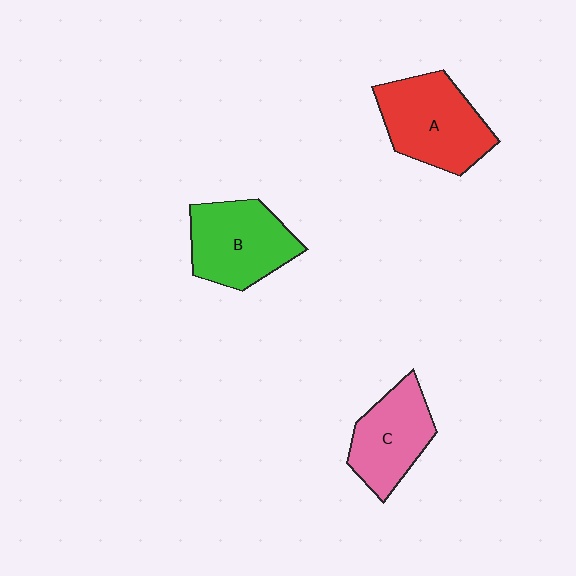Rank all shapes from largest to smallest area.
From largest to smallest: A (red), B (green), C (pink).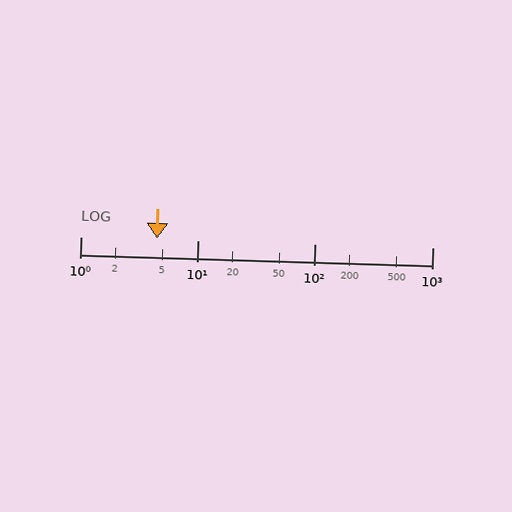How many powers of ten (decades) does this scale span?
The scale spans 3 decades, from 1 to 1000.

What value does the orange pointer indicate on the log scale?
The pointer indicates approximately 4.5.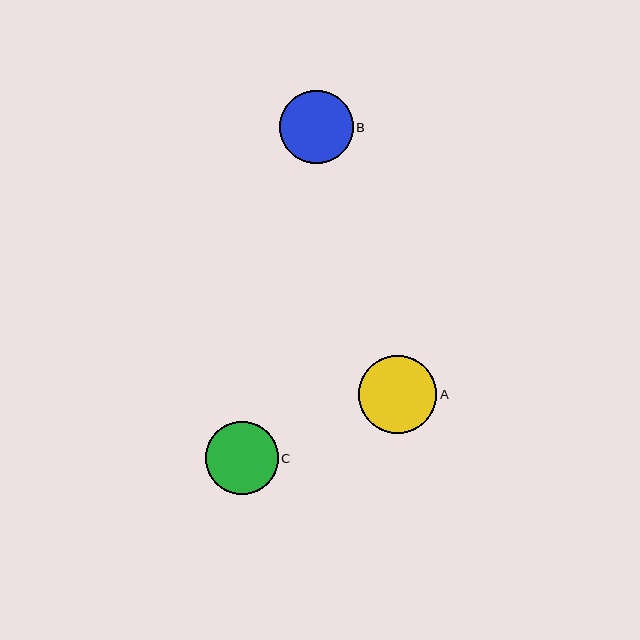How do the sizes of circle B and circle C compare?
Circle B and circle C are approximately the same size.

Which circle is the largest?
Circle A is the largest with a size of approximately 78 pixels.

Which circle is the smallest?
Circle C is the smallest with a size of approximately 73 pixels.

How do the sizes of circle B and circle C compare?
Circle B and circle C are approximately the same size.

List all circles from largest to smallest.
From largest to smallest: A, B, C.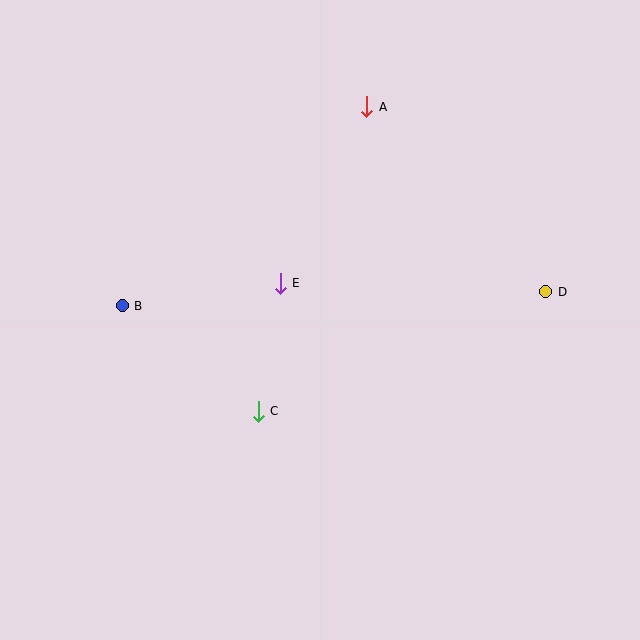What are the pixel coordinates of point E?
Point E is at (280, 283).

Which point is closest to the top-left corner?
Point B is closest to the top-left corner.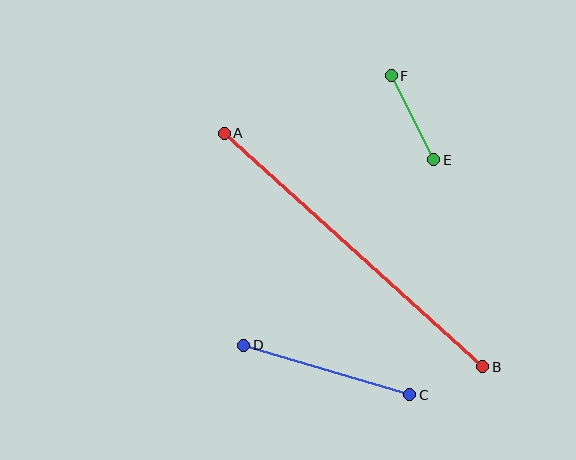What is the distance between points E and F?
The distance is approximately 94 pixels.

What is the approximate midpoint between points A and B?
The midpoint is at approximately (354, 250) pixels.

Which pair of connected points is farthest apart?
Points A and B are farthest apart.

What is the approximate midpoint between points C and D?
The midpoint is at approximately (327, 370) pixels.